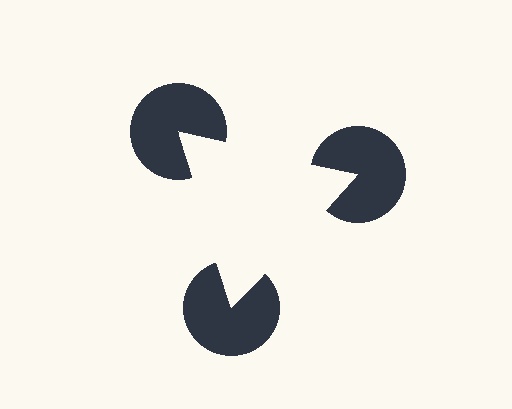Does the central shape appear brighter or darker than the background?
It typically appears slightly brighter than the background, even though no actual brightness change is drawn.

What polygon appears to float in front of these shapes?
An illusory triangle — its edges are inferred from the aligned wedge cuts in the pac-man discs, not physically drawn.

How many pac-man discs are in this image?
There are 3 — one at each vertex of the illusory triangle.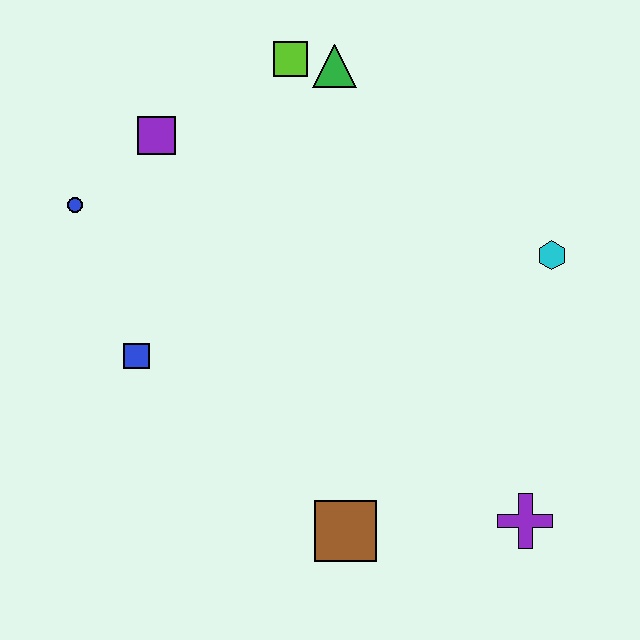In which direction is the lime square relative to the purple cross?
The lime square is above the purple cross.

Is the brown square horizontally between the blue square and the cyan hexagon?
Yes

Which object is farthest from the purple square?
The purple cross is farthest from the purple square.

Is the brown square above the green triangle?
No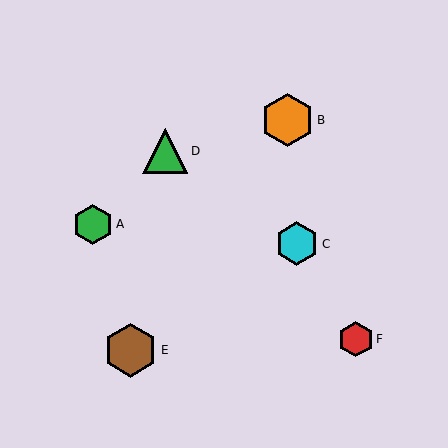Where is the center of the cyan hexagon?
The center of the cyan hexagon is at (297, 244).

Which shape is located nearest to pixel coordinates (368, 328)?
The red hexagon (labeled F) at (356, 339) is nearest to that location.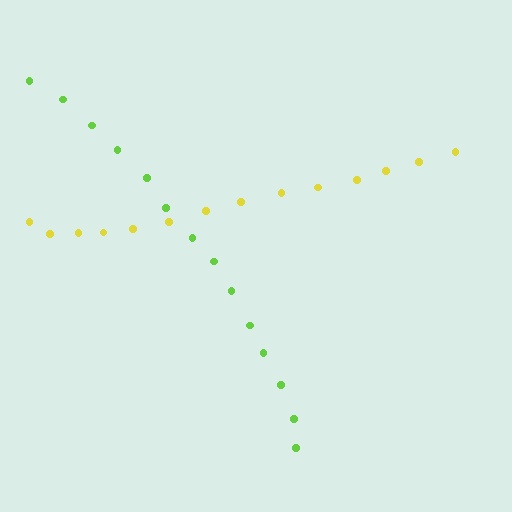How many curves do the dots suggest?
There are 2 distinct paths.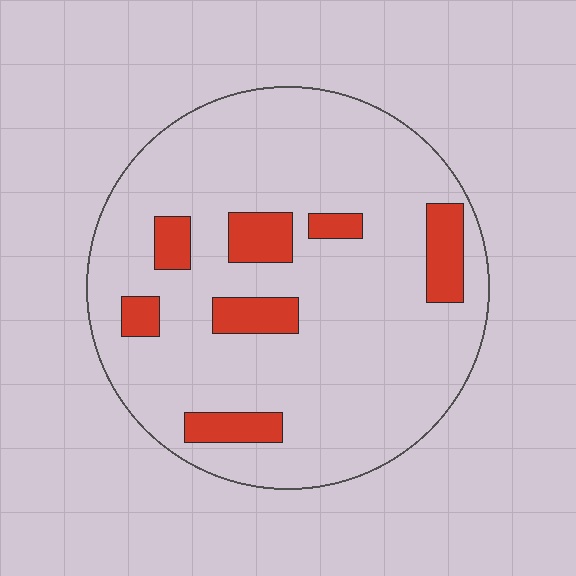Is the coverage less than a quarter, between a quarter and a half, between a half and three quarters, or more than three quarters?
Less than a quarter.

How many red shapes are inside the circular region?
7.